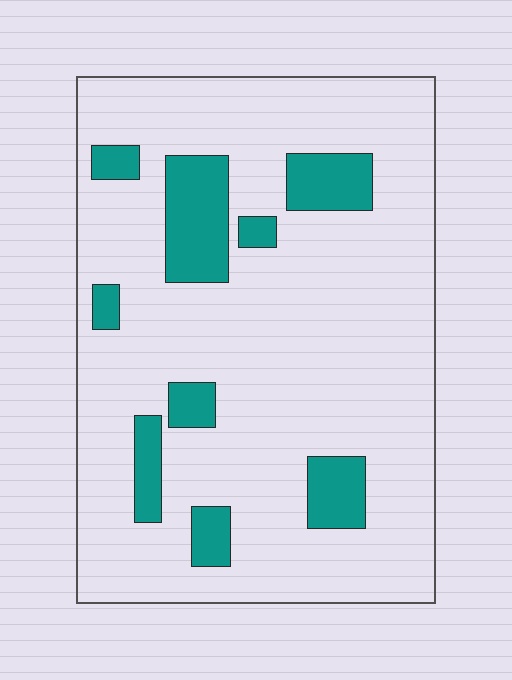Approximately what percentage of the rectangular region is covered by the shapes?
Approximately 15%.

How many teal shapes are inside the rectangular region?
9.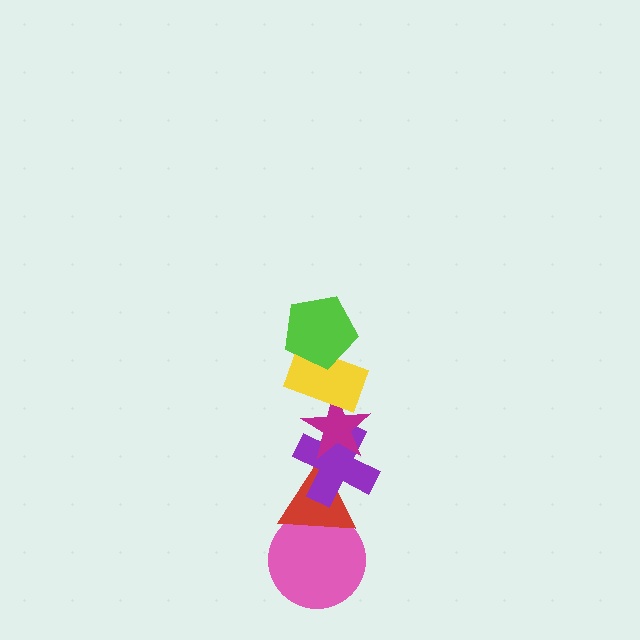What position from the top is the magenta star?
The magenta star is 3rd from the top.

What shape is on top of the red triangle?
The purple cross is on top of the red triangle.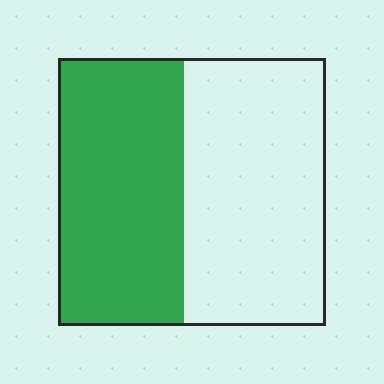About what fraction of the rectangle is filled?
About one half (1/2).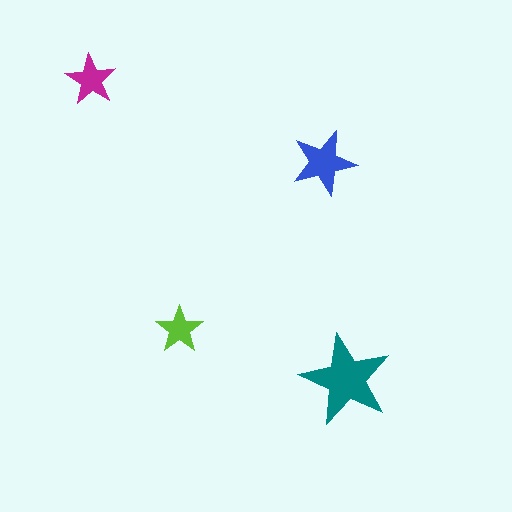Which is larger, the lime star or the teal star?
The teal one.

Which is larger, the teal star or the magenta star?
The teal one.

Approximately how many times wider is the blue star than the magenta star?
About 1.5 times wider.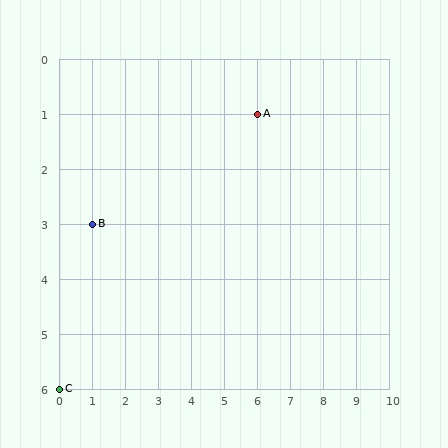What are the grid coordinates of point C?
Point C is at grid coordinates (0, 6).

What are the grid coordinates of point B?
Point B is at grid coordinates (1, 3).